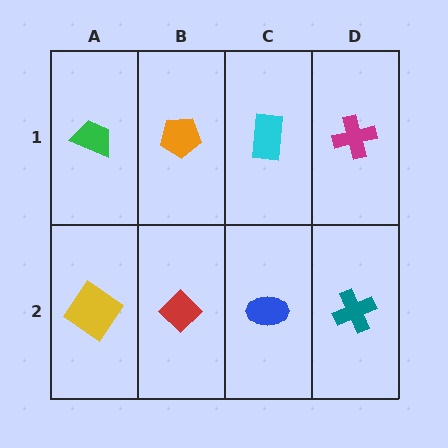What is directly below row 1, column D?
A teal cross.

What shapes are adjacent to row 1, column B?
A red diamond (row 2, column B), a green trapezoid (row 1, column A), a cyan rectangle (row 1, column C).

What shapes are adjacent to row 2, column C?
A cyan rectangle (row 1, column C), a red diamond (row 2, column B), a teal cross (row 2, column D).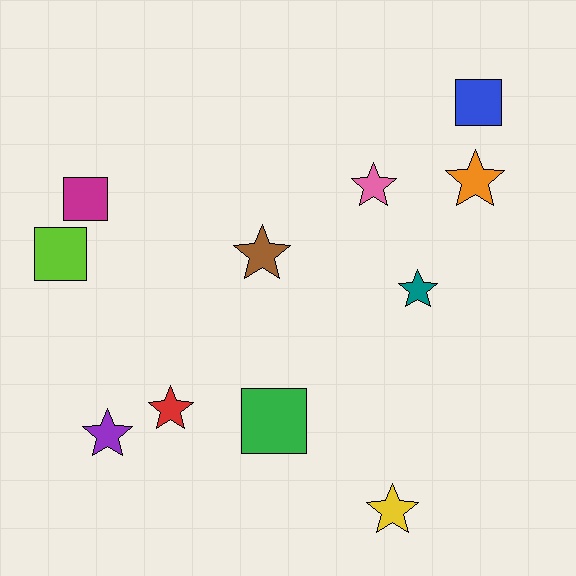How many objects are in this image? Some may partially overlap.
There are 11 objects.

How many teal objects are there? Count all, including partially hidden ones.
There is 1 teal object.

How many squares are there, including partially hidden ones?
There are 4 squares.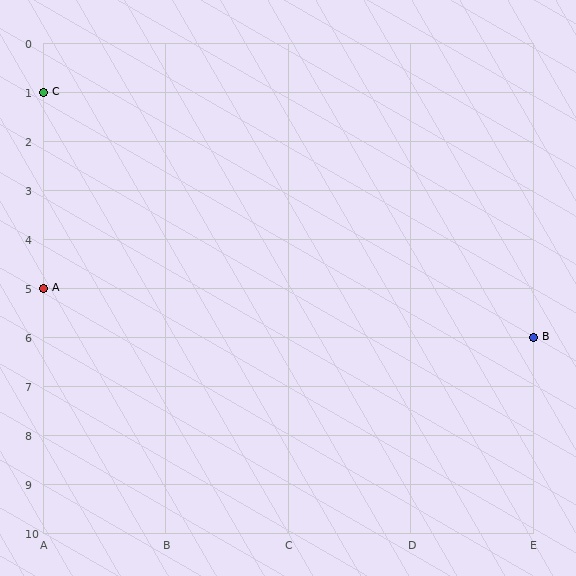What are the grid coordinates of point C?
Point C is at grid coordinates (A, 1).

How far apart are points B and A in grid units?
Points B and A are 4 columns and 1 row apart (about 4.1 grid units diagonally).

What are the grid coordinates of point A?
Point A is at grid coordinates (A, 5).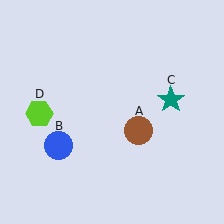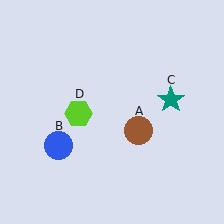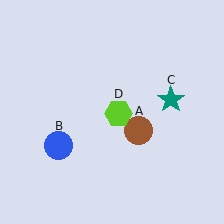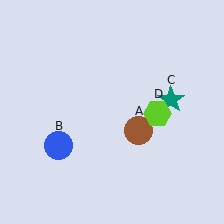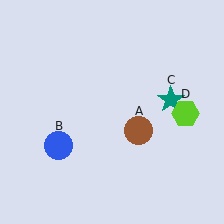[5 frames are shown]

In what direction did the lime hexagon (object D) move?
The lime hexagon (object D) moved right.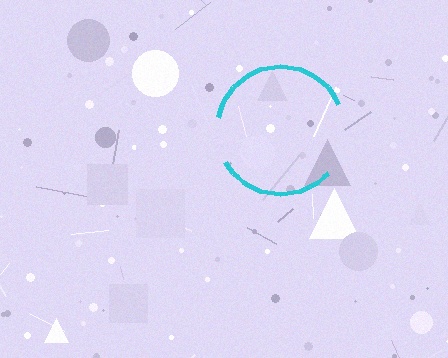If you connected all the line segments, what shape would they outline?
They would outline a circle.